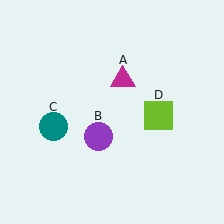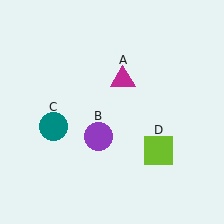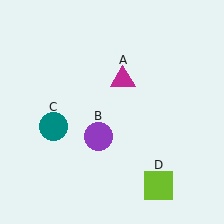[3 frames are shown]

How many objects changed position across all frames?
1 object changed position: lime square (object D).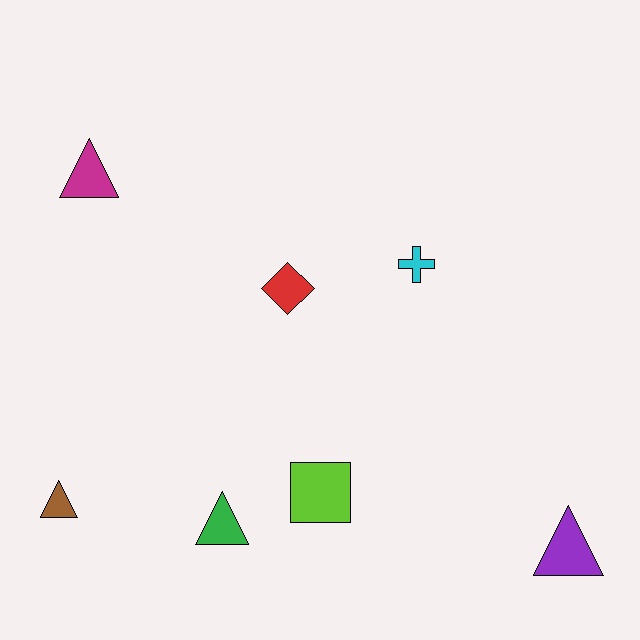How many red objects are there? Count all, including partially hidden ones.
There is 1 red object.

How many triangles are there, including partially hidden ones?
There are 4 triangles.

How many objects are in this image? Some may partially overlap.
There are 7 objects.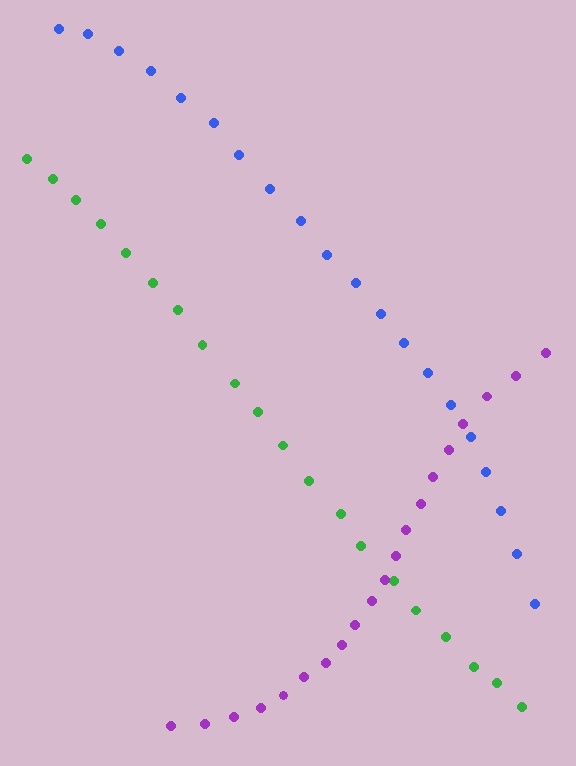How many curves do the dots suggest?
There are 3 distinct paths.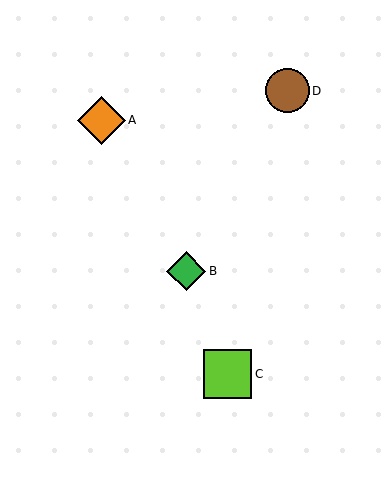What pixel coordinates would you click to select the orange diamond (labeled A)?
Click at (101, 120) to select the orange diamond A.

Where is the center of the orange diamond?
The center of the orange diamond is at (101, 120).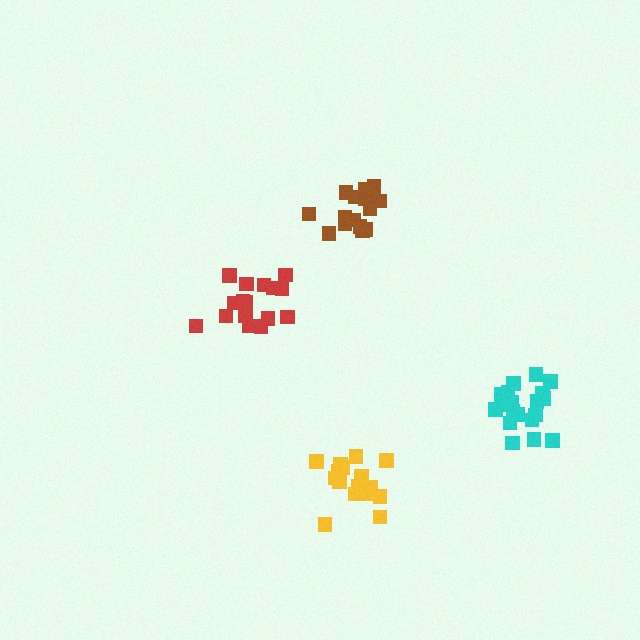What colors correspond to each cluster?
The clusters are colored: brown, yellow, red, cyan.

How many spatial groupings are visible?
There are 4 spatial groupings.